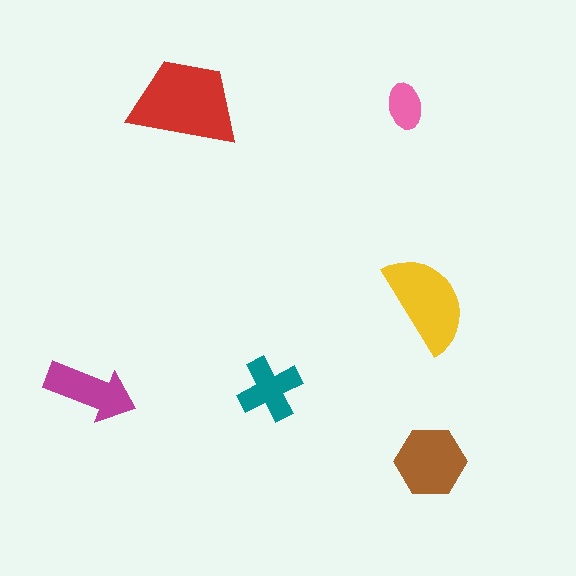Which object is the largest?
The red trapezoid.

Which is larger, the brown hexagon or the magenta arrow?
The brown hexagon.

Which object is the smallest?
The pink ellipse.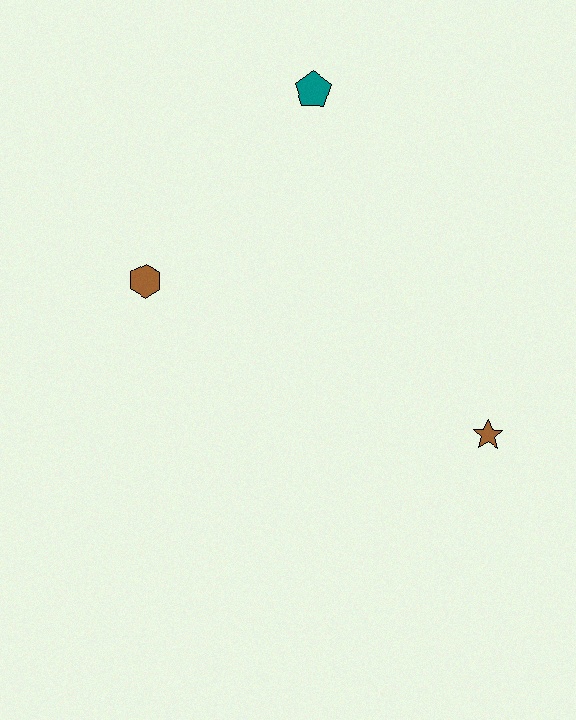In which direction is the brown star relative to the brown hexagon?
The brown star is to the right of the brown hexagon.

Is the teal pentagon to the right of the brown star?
No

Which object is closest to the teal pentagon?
The brown hexagon is closest to the teal pentagon.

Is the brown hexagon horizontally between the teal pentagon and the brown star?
No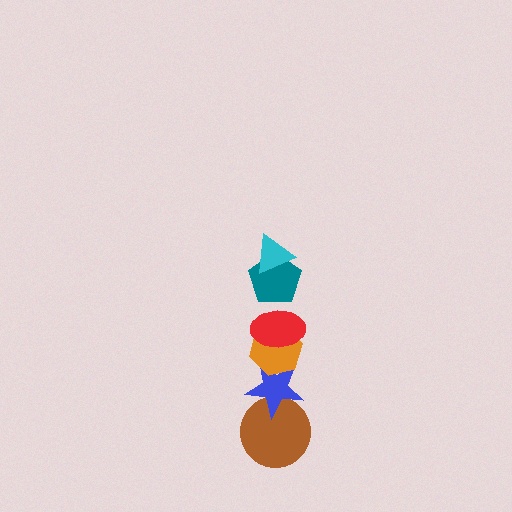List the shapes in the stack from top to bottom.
From top to bottom: the cyan triangle, the teal pentagon, the red ellipse, the orange hexagon, the blue star, the brown circle.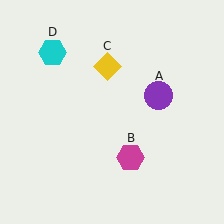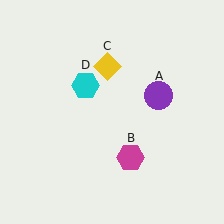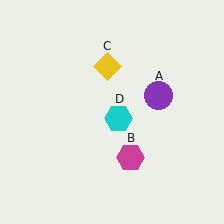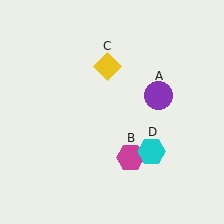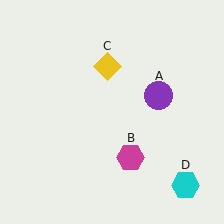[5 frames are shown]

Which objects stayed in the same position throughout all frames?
Purple circle (object A) and magenta hexagon (object B) and yellow diamond (object C) remained stationary.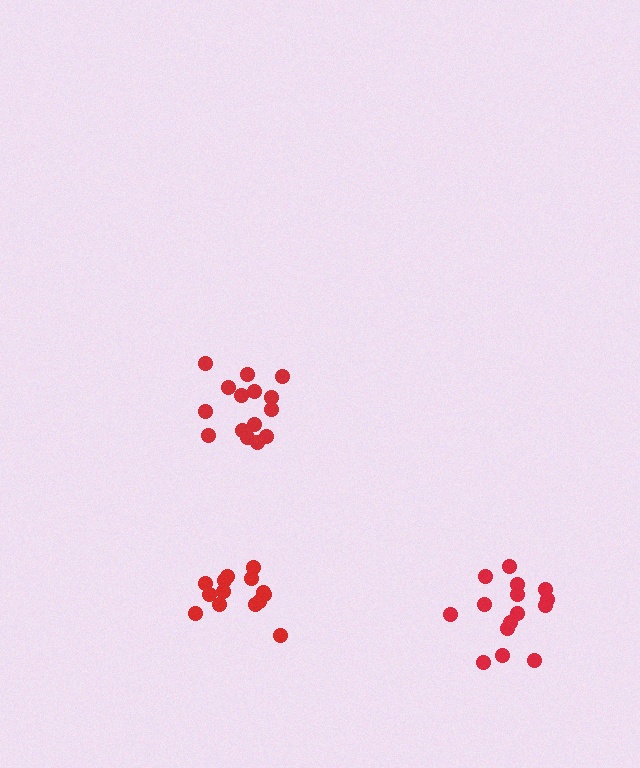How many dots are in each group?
Group 1: 14 dots, Group 2: 15 dots, Group 3: 15 dots (44 total).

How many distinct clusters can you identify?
There are 3 distinct clusters.